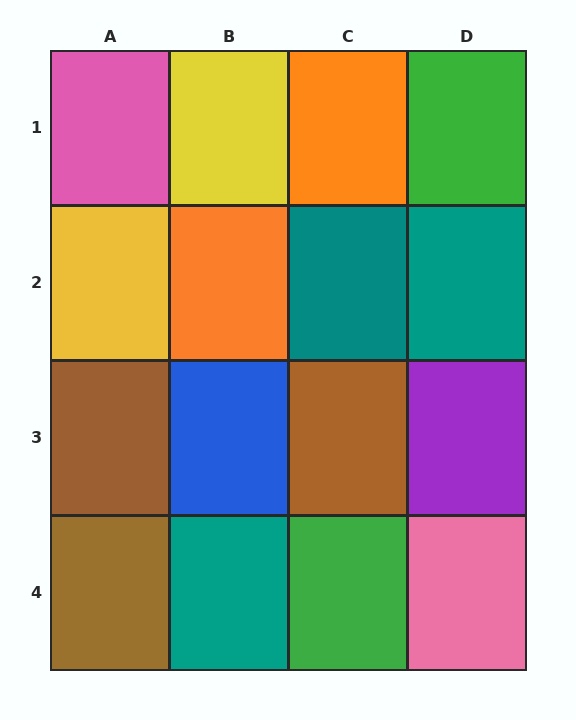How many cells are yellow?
2 cells are yellow.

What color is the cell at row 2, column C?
Teal.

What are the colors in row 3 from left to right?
Brown, blue, brown, purple.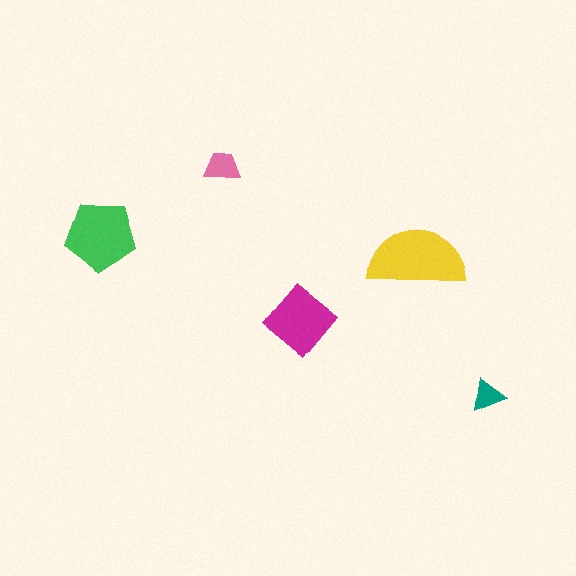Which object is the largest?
The yellow semicircle.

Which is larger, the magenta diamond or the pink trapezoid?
The magenta diamond.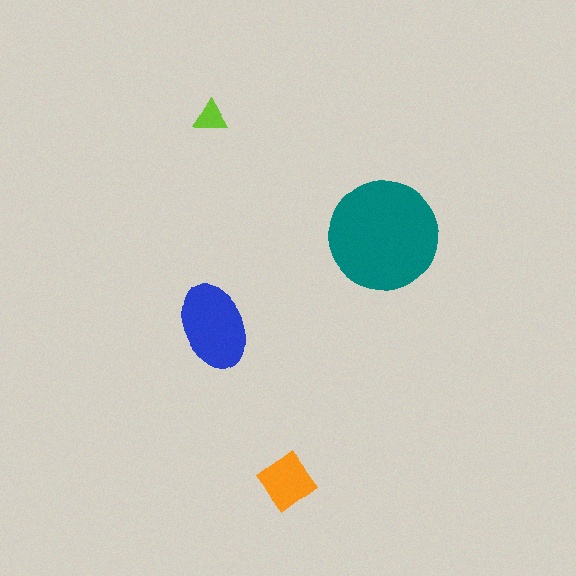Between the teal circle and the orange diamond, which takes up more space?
The teal circle.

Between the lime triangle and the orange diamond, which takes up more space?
The orange diamond.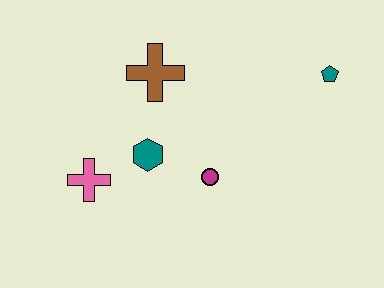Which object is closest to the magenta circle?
The teal hexagon is closest to the magenta circle.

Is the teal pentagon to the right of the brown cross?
Yes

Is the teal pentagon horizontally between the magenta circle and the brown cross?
No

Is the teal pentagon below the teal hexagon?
No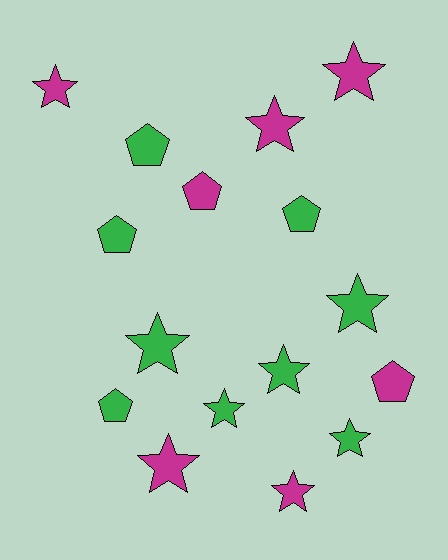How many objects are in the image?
There are 16 objects.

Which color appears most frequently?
Green, with 9 objects.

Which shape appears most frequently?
Star, with 10 objects.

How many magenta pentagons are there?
There are 2 magenta pentagons.